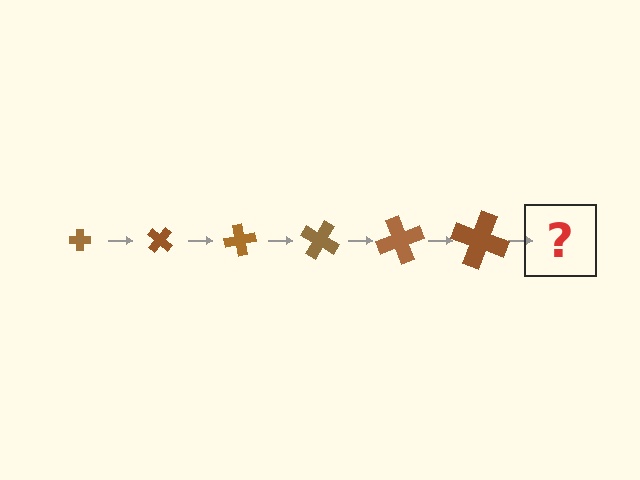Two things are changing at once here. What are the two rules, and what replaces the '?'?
The two rules are that the cross grows larger each step and it rotates 40 degrees each step. The '?' should be a cross, larger than the previous one and rotated 240 degrees from the start.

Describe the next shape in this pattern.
It should be a cross, larger than the previous one and rotated 240 degrees from the start.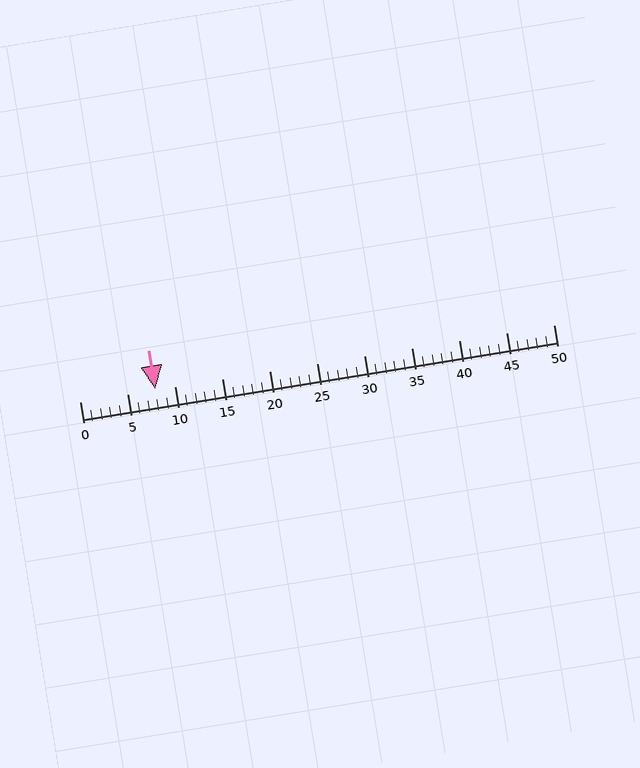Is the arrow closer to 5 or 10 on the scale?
The arrow is closer to 10.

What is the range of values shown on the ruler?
The ruler shows values from 0 to 50.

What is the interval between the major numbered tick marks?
The major tick marks are spaced 5 units apart.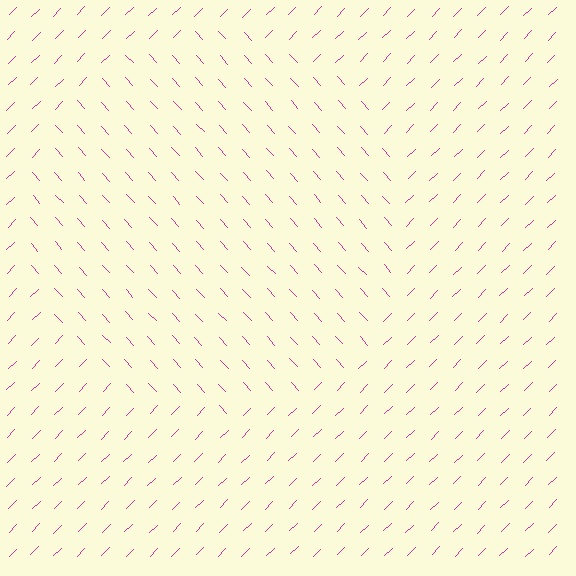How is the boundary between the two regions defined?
The boundary is defined purely by a change in line orientation (approximately 88 degrees difference). All lines are the same color and thickness.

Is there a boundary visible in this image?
Yes, there is a texture boundary formed by a change in line orientation.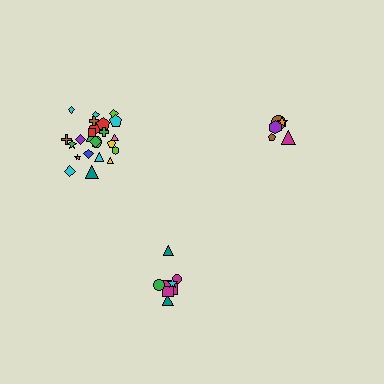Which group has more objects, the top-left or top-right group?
The top-left group.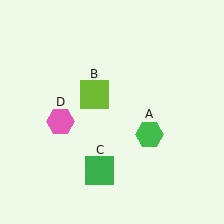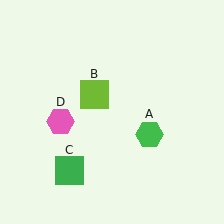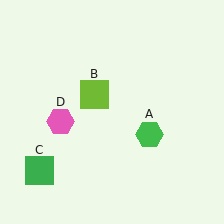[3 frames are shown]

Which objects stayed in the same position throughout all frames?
Green hexagon (object A) and lime square (object B) and pink hexagon (object D) remained stationary.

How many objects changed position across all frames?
1 object changed position: green square (object C).